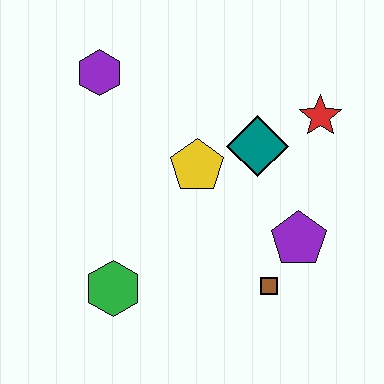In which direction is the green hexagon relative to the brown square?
The green hexagon is to the left of the brown square.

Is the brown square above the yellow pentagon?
No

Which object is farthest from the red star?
The green hexagon is farthest from the red star.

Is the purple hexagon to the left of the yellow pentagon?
Yes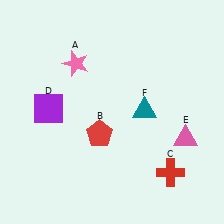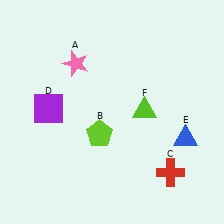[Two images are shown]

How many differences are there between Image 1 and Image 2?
There are 3 differences between the two images.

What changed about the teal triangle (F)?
In Image 1, F is teal. In Image 2, it changed to lime.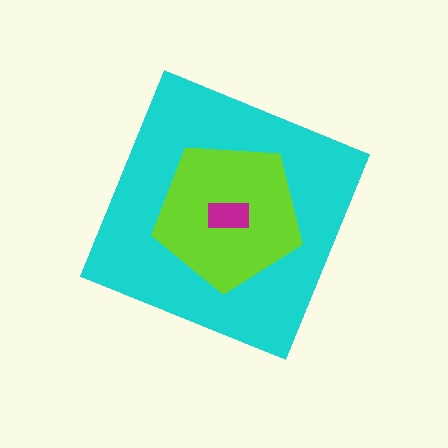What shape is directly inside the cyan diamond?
The lime pentagon.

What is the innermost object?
The magenta rectangle.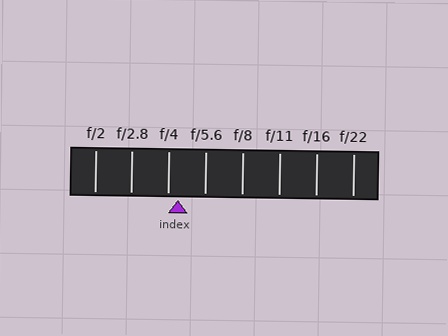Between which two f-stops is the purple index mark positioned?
The index mark is between f/4 and f/5.6.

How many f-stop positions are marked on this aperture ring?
There are 8 f-stop positions marked.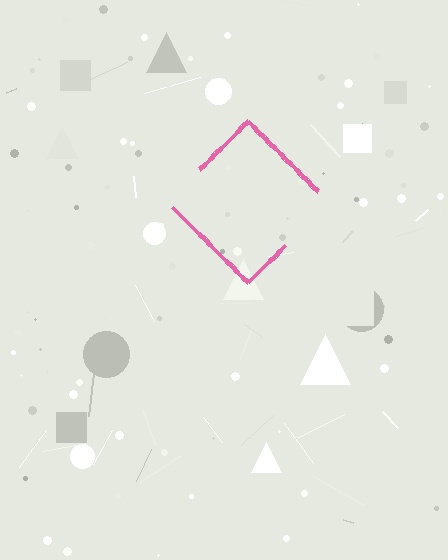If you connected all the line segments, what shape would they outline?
They would outline a diamond.